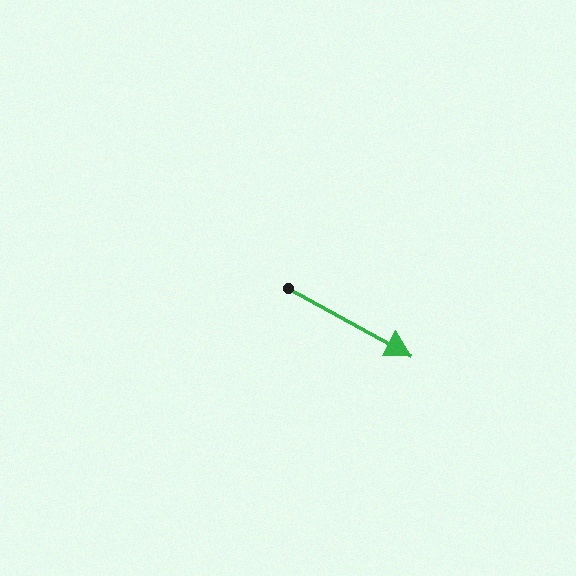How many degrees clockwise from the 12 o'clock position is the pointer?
Approximately 119 degrees.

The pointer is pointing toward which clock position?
Roughly 4 o'clock.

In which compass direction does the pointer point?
Southeast.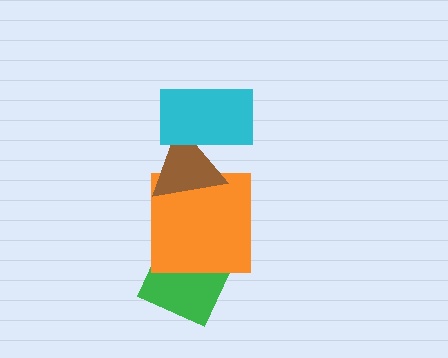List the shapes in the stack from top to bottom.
From top to bottom: the cyan rectangle, the brown triangle, the orange square, the green diamond.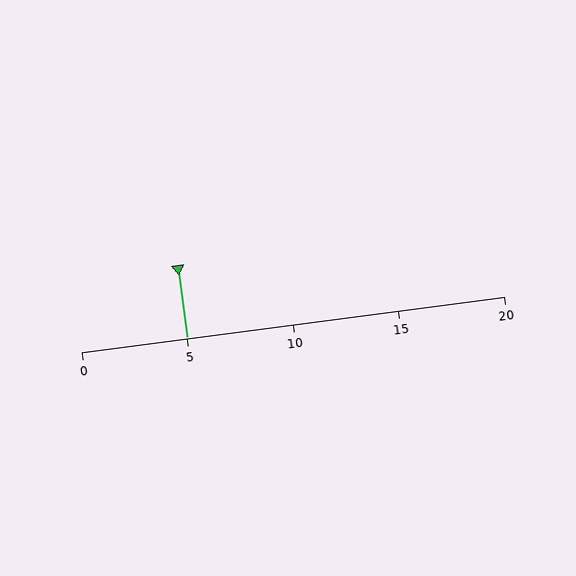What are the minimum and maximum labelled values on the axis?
The axis runs from 0 to 20.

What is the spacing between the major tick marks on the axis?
The major ticks are spaced 5 apart.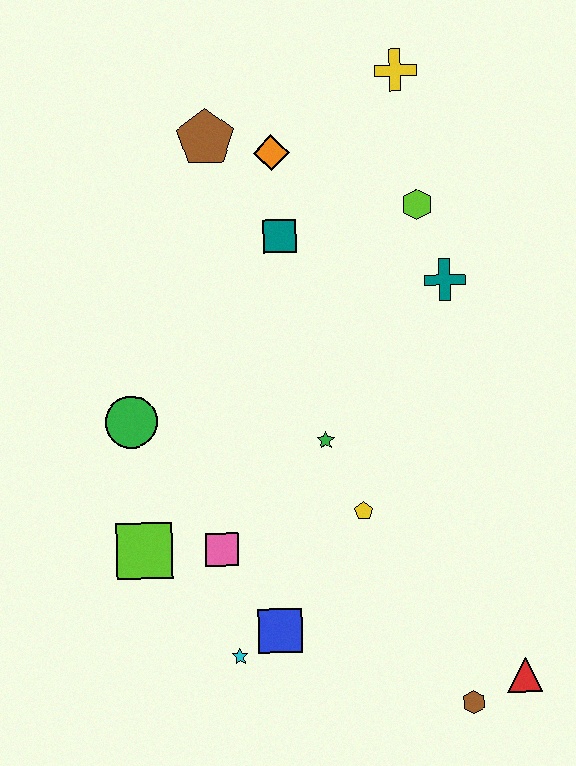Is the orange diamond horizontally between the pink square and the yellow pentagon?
Yes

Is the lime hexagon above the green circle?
Yes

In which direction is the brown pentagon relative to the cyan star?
The brown pentagon is above the cyan star.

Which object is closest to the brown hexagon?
The red triangle is closest to the brown hexagon.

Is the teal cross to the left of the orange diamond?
No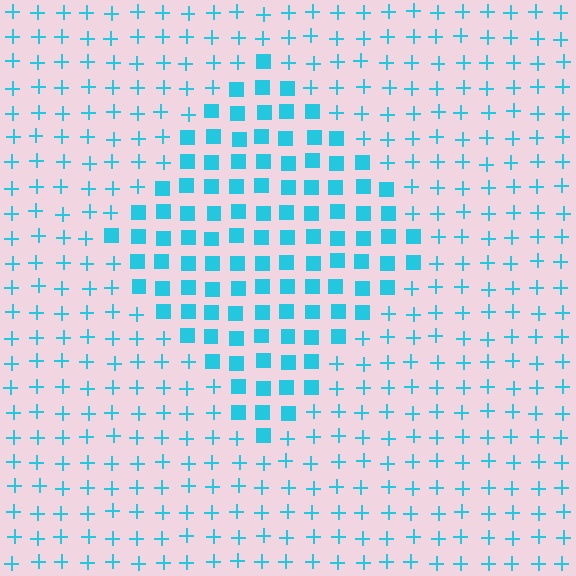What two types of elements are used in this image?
The image uses squares inside the diamond region and plus signs outside it.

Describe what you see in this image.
The image is filled with small cyan elements arranged in a uniform grid. A diamond-shaped region contains squares, while the surrounding area contains plus signs. The boundary is defined purely by the change in element shape.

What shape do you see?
I see a diamond.